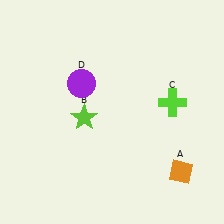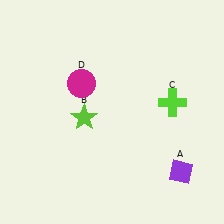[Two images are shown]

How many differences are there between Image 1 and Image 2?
There are 2 differences between the two images.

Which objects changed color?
A changed from orange to purple. D changed from purple to magenta.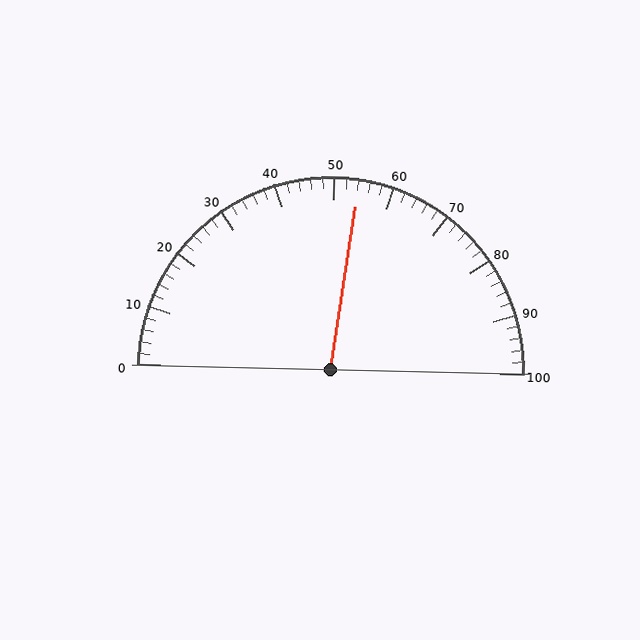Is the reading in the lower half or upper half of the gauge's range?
The reading is in the upper half of the range (0 to 100).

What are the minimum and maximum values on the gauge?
The gauge ranges from 0 to 100.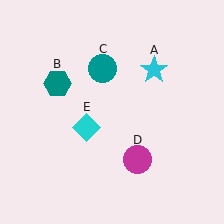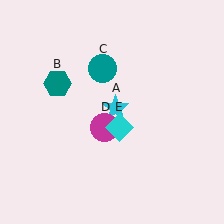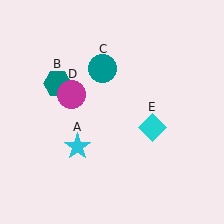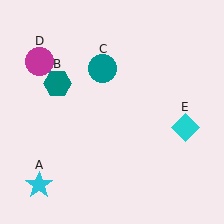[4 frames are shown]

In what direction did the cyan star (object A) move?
The cyan star (object A) moved down and to the left.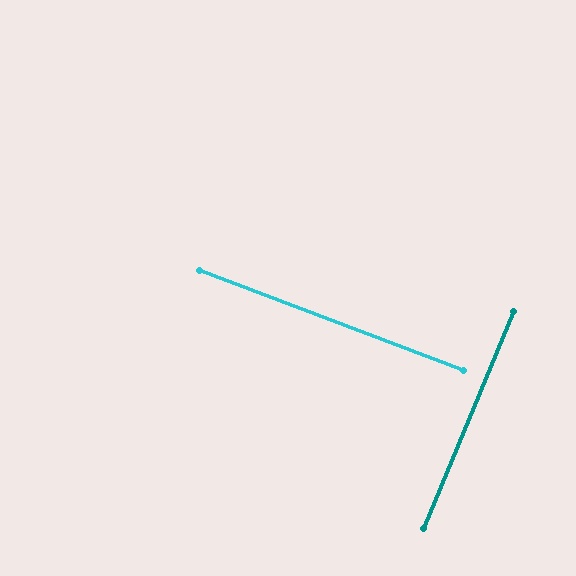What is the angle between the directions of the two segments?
Approximately 88 degrees.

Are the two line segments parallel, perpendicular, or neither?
Perpendicular — they meet at approximately 88°.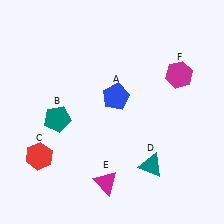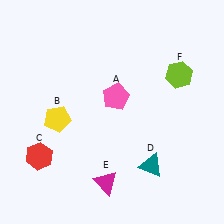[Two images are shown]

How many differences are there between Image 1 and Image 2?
There are 3 differences between the two images.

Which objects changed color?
A changed from blue to pink. B changed from teal to yellow. F changed from magenta to lime.